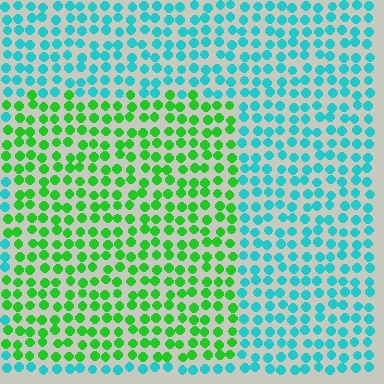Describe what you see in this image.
The image is filled with small cyan elements in a uniform arrangement. A rectangle-shaped region is visible where the elements are tinted to a slightly different hue, forming a subtle color boundary.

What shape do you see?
I see a rectangle.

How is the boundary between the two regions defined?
The boundary is defined purely by a slight shift in hue (about 59 degrees). Spacing, size, and orientation are identical on both sides.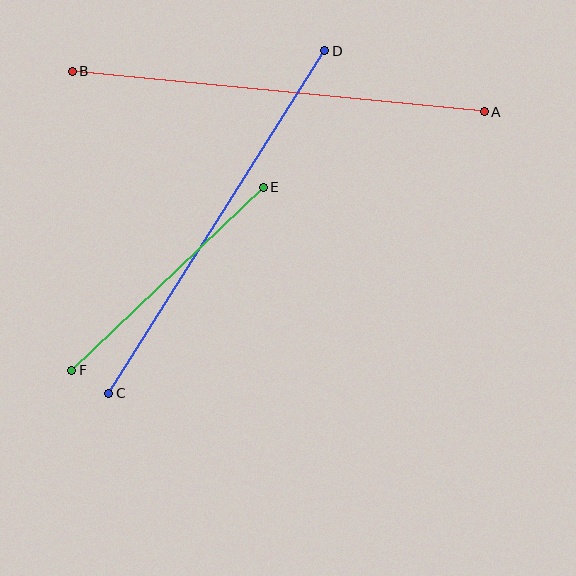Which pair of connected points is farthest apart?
Points A and B are farthest apart.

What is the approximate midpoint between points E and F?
The midpoint is at approximately (168, 279) pixels.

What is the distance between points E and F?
The distance is approximately 265 pixels.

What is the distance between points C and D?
The distance is approximately 405 pixels.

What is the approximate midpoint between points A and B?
The midpoint is at approximately (278, 92) pixels.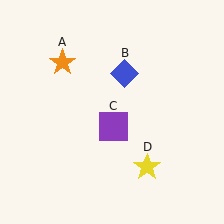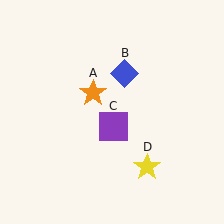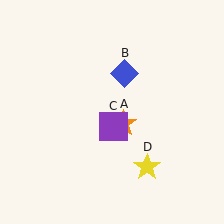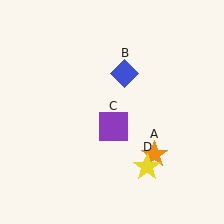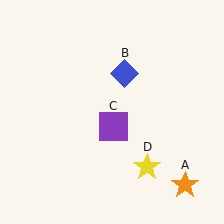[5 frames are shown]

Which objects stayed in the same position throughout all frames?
Blue diamond (object B) and purple square (object C) and yellow star (object D) remained stationary.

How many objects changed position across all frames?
1 object changed position: orange star (object A).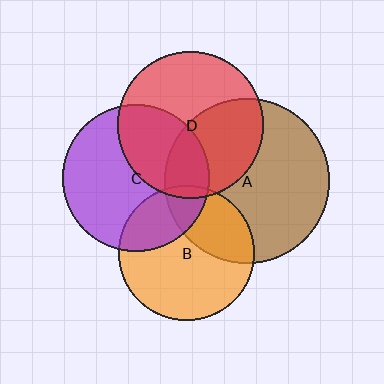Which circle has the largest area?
Circle A (brown).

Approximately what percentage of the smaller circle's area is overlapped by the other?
Approximately 35%.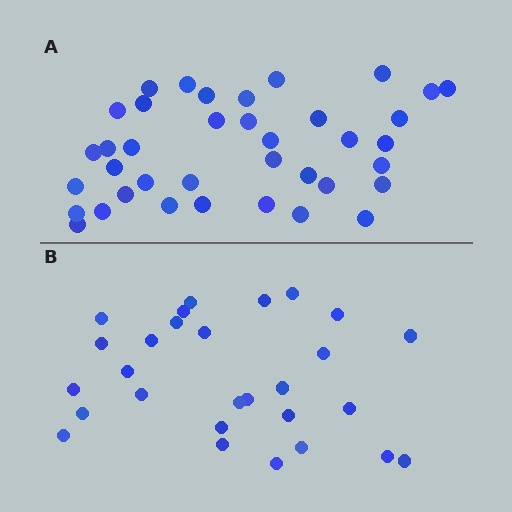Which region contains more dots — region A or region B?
Region A (the top region) has more dots.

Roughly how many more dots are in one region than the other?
Region A has roughly 10 or so more dots than region B.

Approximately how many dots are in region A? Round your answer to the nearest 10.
About 40 dots. (The exact count is 38, which rounds to 40.)